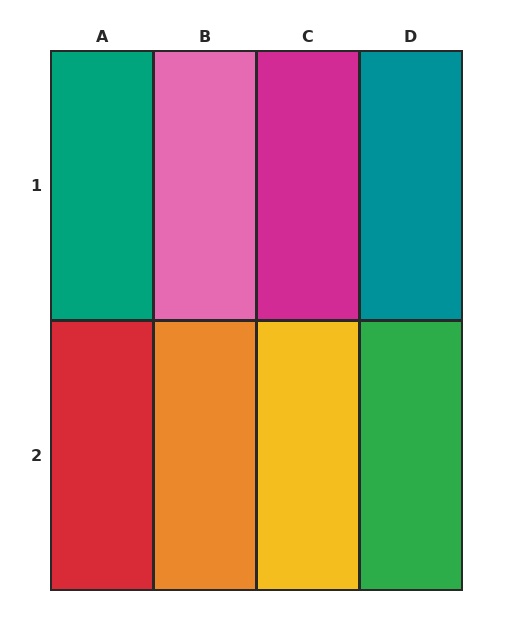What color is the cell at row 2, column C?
Yellow.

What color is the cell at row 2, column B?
Orange.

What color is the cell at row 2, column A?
Red.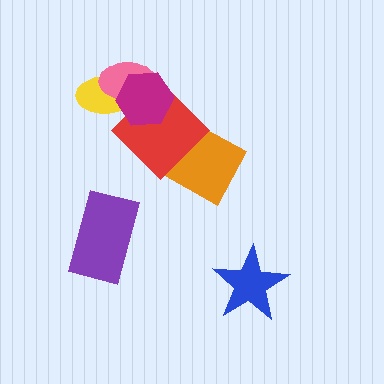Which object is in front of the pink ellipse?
The magenta hexagon is in front of the pink ellipse.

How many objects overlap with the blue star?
0 objects overlap with the blue star.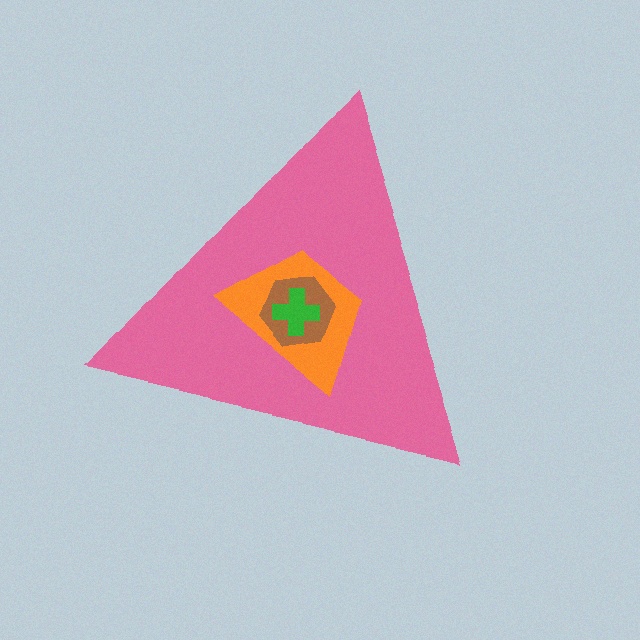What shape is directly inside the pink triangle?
The orange trapezoid.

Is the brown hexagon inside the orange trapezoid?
Yes.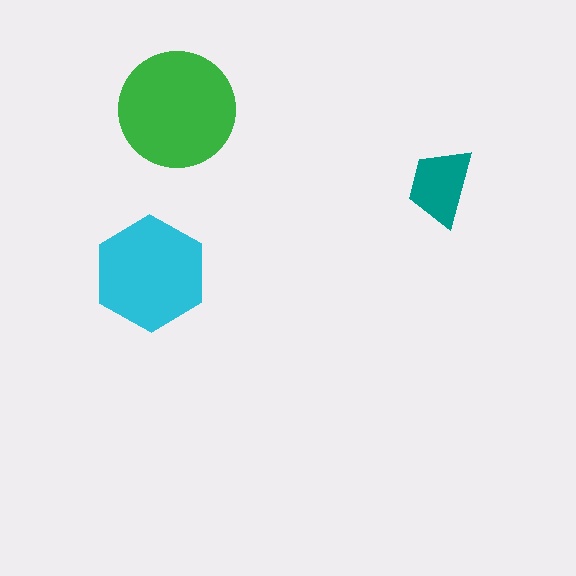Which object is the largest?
The green circle.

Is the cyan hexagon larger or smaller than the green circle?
Smaller.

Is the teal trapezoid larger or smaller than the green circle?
Smaller.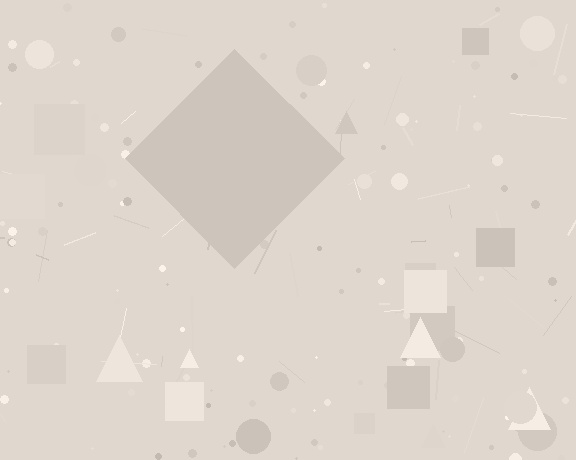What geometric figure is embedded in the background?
A diamond is embedded in the background.